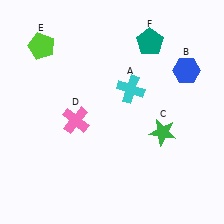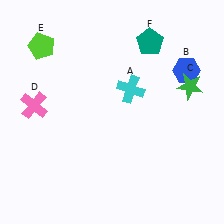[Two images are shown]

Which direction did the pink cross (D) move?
The pink cross (D) moved left.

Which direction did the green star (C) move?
The green star (C) moved up.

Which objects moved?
The objects that moved are: the green star (C), the pink cross (D).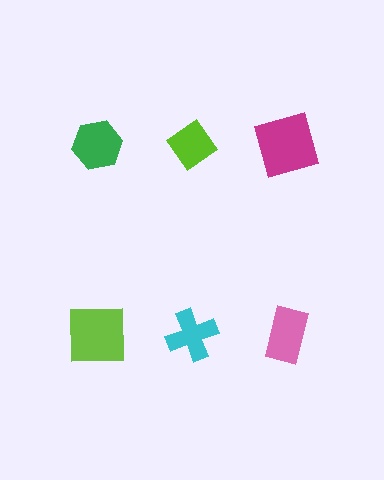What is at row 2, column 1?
A lime square.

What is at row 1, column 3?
A magenta square.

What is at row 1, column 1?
A green hexagon.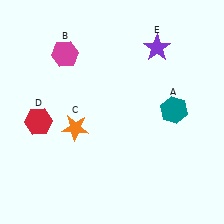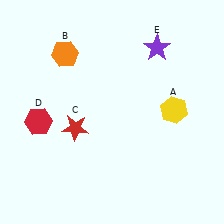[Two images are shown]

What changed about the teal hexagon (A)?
In Image 1, A is teal. In Image 2, it changed to yellow.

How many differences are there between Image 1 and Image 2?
There are 3 differences between the two images.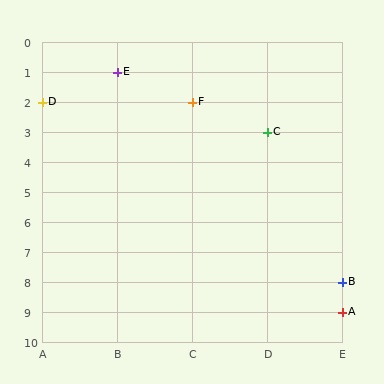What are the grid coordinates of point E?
Point E is at grid coordinates (B, 1).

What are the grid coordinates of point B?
Point B is at grid coordinates (E, 8).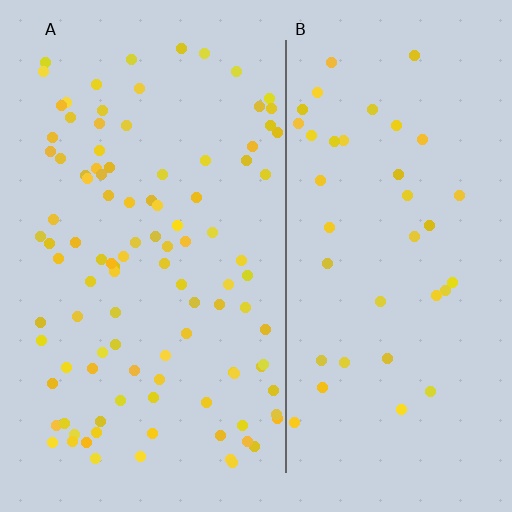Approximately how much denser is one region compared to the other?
Approximately 2.6× — region A over region B.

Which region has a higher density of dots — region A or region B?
A (the left).